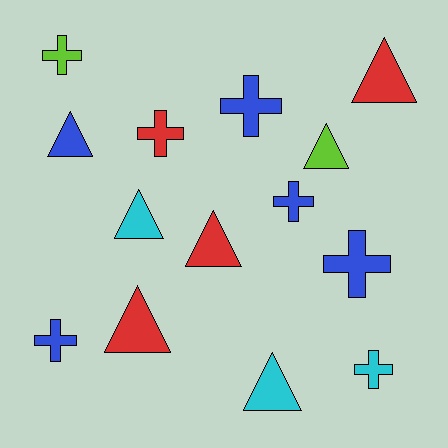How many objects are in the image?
There are 14 objects.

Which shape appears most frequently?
Triangle, with 7 objects.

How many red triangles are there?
There are 3 red triangles.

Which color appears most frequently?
Blue, with 5 objects.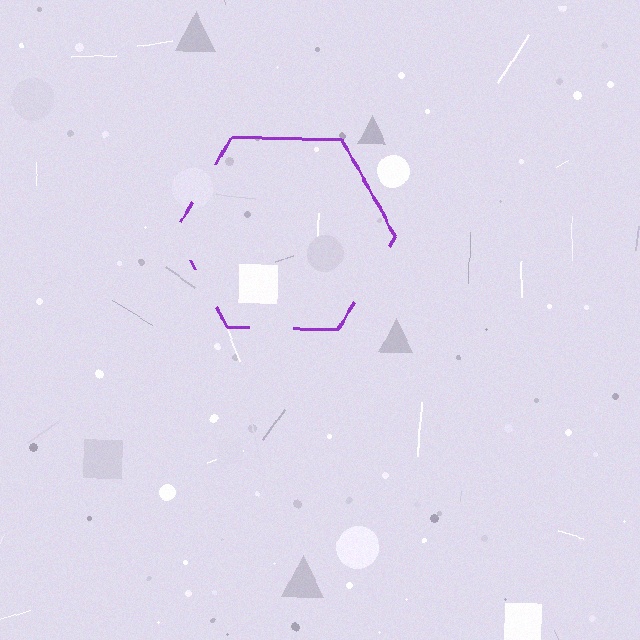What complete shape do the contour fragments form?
The contour fragments form a hexagon.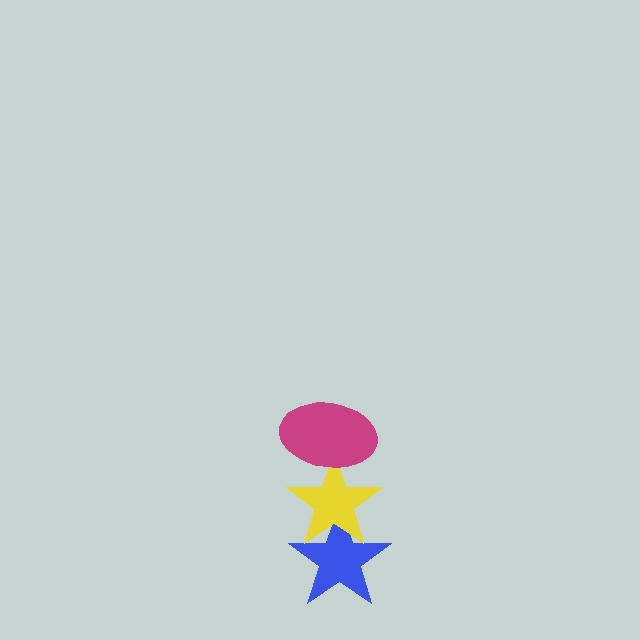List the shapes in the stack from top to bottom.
From top to bottom: the magenta ellipse, the yellow star, the blue star.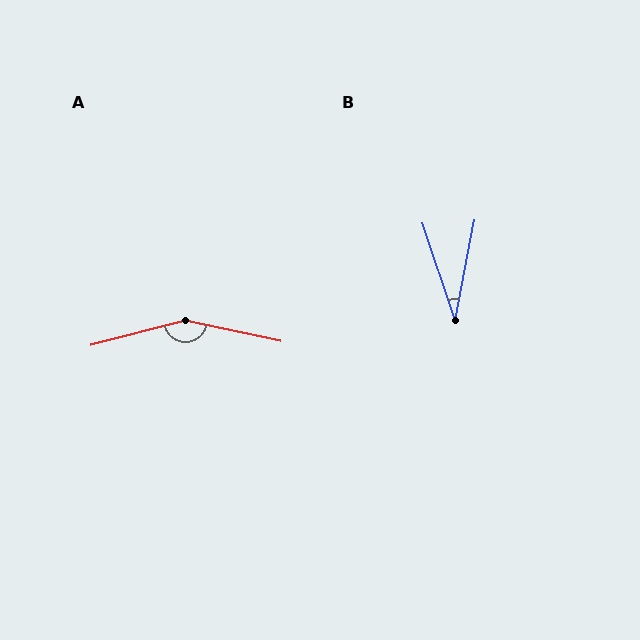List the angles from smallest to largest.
B (29°), A (154°).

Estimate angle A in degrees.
Approximately 154 degrees.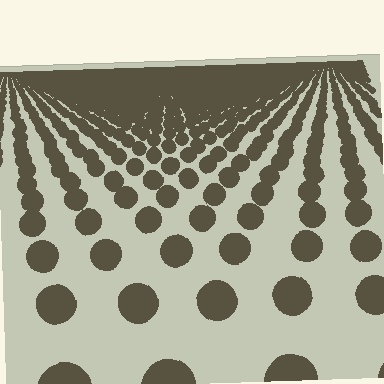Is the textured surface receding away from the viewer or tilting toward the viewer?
The surface is receding away from the viewer. Texture elements get smaller and denser toward the top.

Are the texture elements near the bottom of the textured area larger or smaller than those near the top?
Larger. Near the bottom, elements are closer to the viewer and appear at a bigger on-screen size.